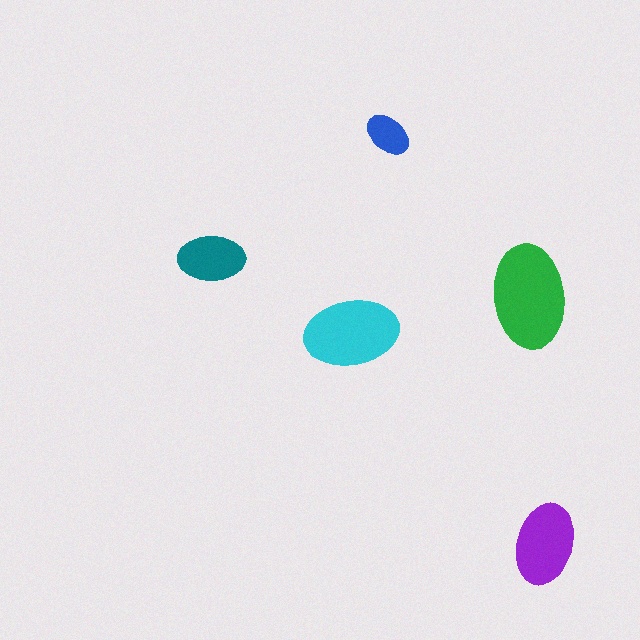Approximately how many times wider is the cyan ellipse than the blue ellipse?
About 2 times wider.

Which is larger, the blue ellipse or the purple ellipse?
The purple one.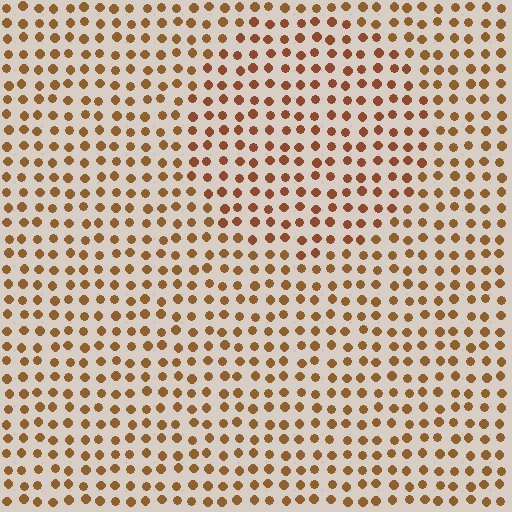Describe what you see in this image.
The image is filled with small brown elements in a uniform arrangement. A circle-shaped region is visible where the elements are tinted to a slightly different hue, forming a subtle color boundary.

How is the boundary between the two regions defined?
The boundary is defined purely by a slight shift in hue (about 14 degrees). Spacing, size, and orientation are identical on both sides.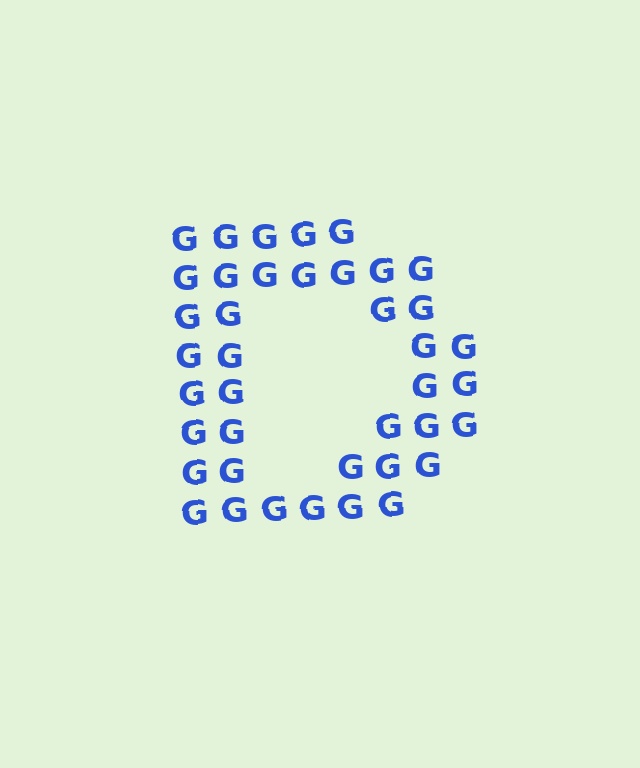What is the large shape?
The large shape is the letter D.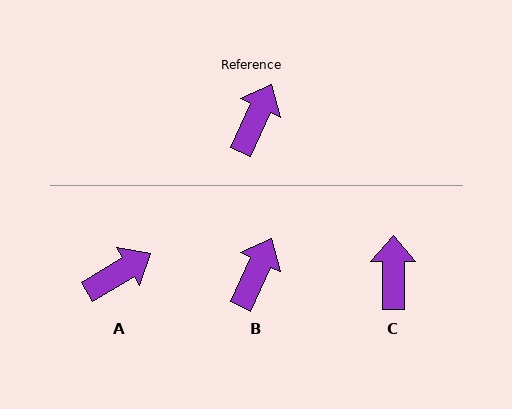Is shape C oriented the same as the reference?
No, it is off by about 25 degrees.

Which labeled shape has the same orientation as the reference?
B.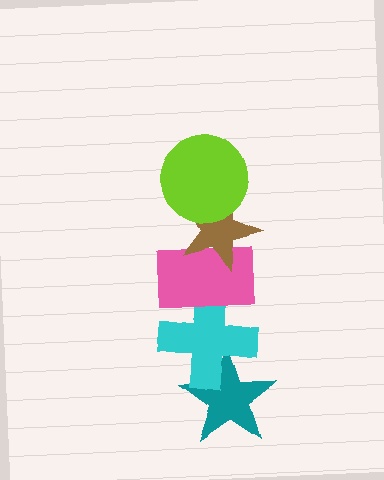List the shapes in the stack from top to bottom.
From top to bottom: the lime circle, the brown star, the pink rectangle, the cyan cross, the teal star.